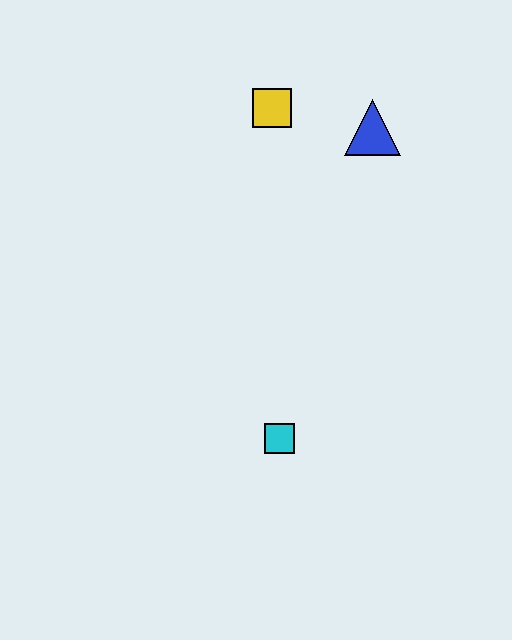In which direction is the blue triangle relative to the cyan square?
The blue triangle is above the cyan square.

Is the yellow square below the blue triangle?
No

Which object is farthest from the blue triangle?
The cyan square is farthest from the blue triangle.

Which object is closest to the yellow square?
The blue triangle is closest to the yellow square.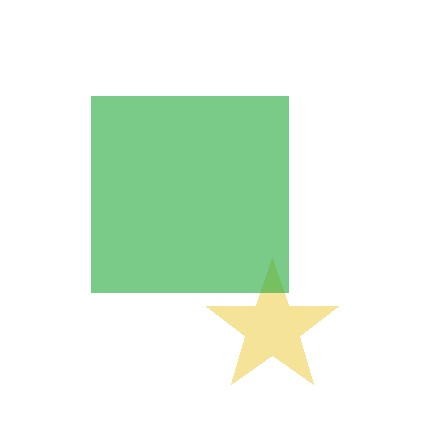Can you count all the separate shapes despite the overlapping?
Yes, there are 2 separate shapes.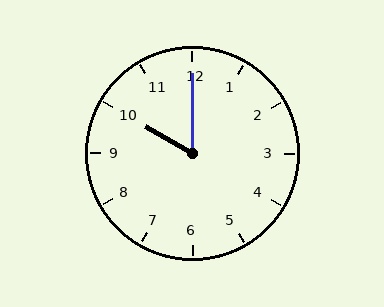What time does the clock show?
10:00.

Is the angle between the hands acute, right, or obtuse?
It is acute.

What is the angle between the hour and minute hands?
Approximately 60 degrees.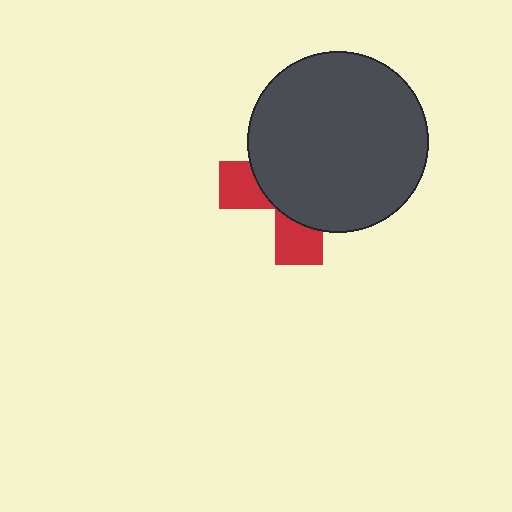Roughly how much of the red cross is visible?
A small part of it is visible (roughly 30%).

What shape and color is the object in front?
The object in front is a dark gray circle.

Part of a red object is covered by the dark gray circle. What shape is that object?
It is a cross.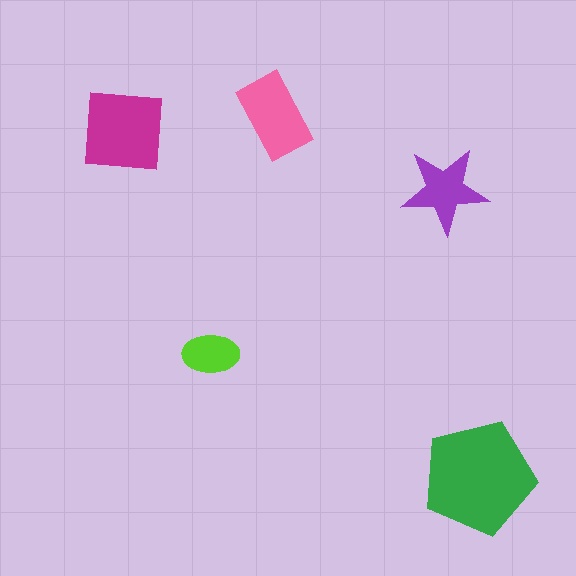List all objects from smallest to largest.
The lime ellipse, the purple star, the pink rectangle, the magenta square, the green pentagon.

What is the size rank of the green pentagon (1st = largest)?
1st.